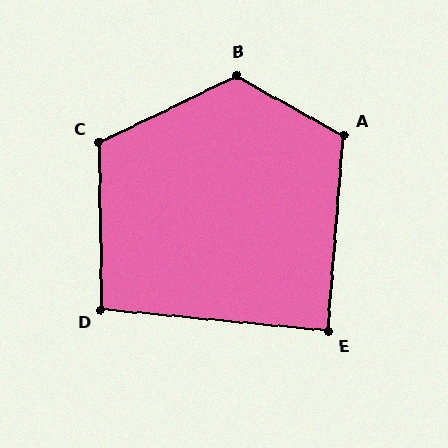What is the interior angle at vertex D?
Approximately 96 degrees (obtuse).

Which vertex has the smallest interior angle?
E, at approximately 89 degrees.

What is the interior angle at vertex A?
Approximately 115 degrees (obtuse).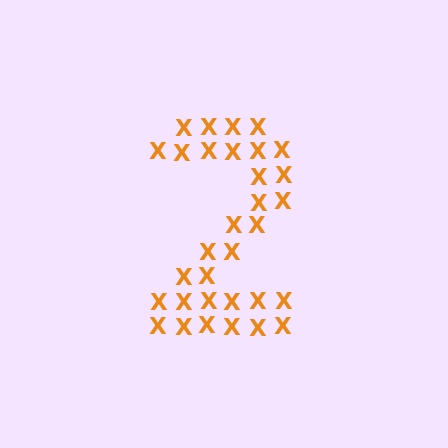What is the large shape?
The large shape is the digit 2.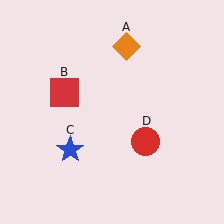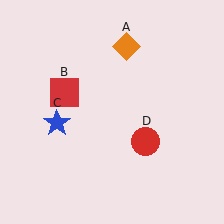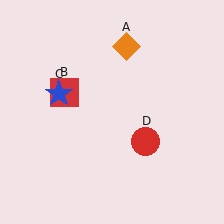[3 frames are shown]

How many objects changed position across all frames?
1 object changed position: blue star (object C).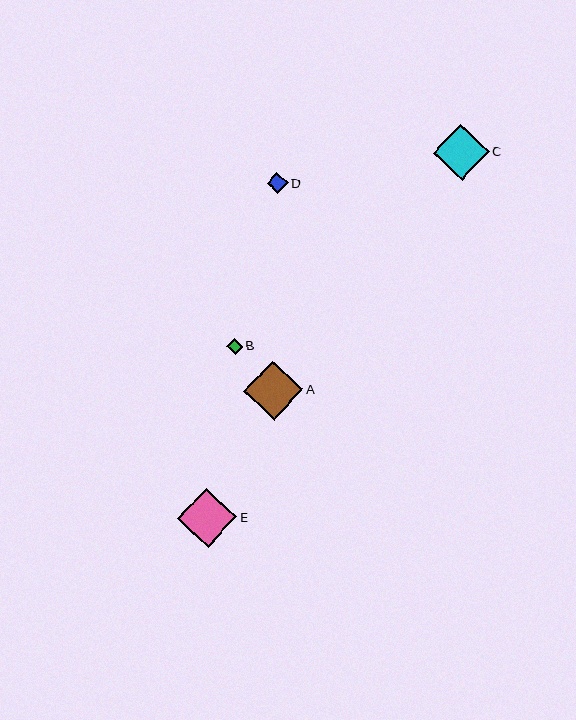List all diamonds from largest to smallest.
From largest to smallest: E, A, C, D, B.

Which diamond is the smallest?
Diamond B is the smallest with a size of approximately 16 pixels.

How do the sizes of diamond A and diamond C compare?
Diamond A and diamond C are approximately the same size.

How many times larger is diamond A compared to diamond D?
Diamond A is approximately 2.8 times the size of diamond D.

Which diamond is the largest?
Diamond E is the largest with a size of approximately 59 pixels.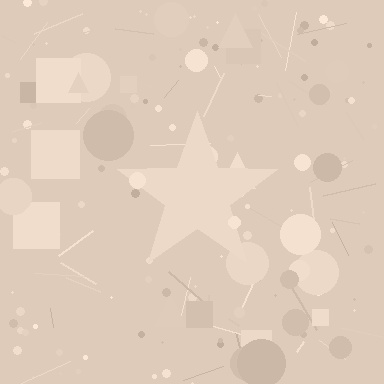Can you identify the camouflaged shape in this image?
The camouflaged shape is a star.